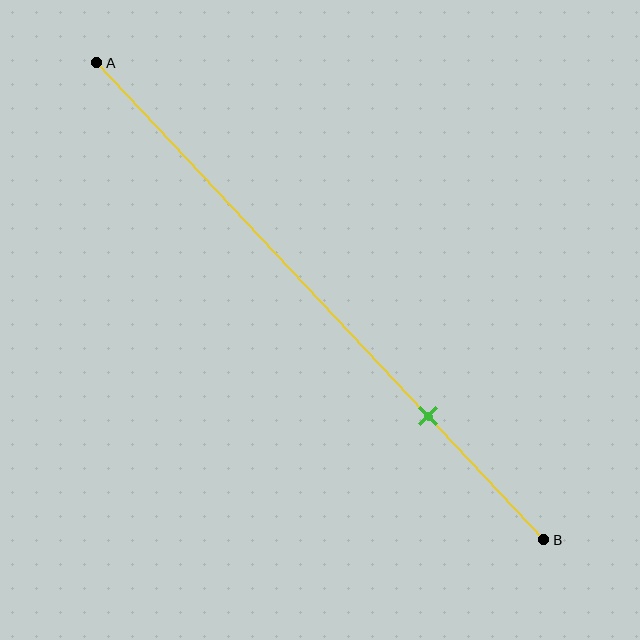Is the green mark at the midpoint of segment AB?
No, the mark is at about 75% from A, not at the 50% midpoint.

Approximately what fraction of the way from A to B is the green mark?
The green mark is approximately 75% of the way from A to B.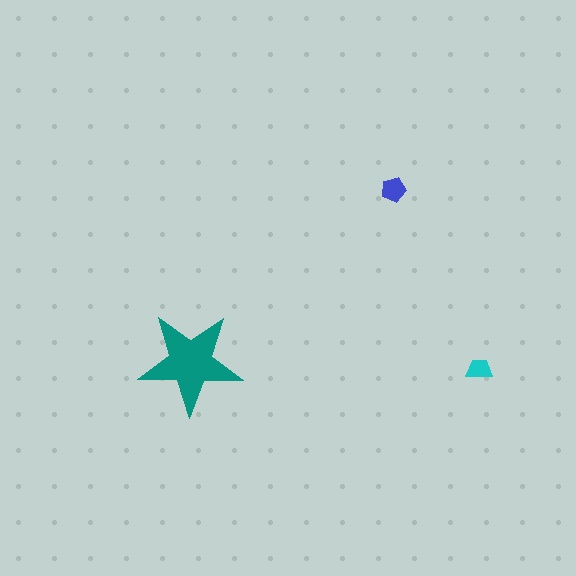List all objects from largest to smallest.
The teal star, the blue pentagon, the cyan trapezoid.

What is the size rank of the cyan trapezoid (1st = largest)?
3rd.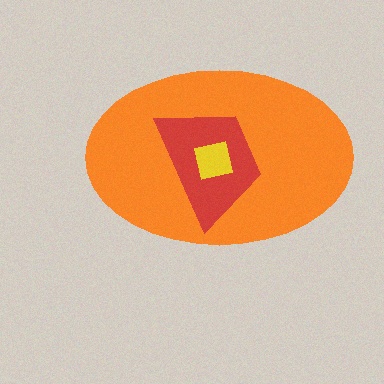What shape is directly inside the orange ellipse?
The red trapezoid.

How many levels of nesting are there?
3.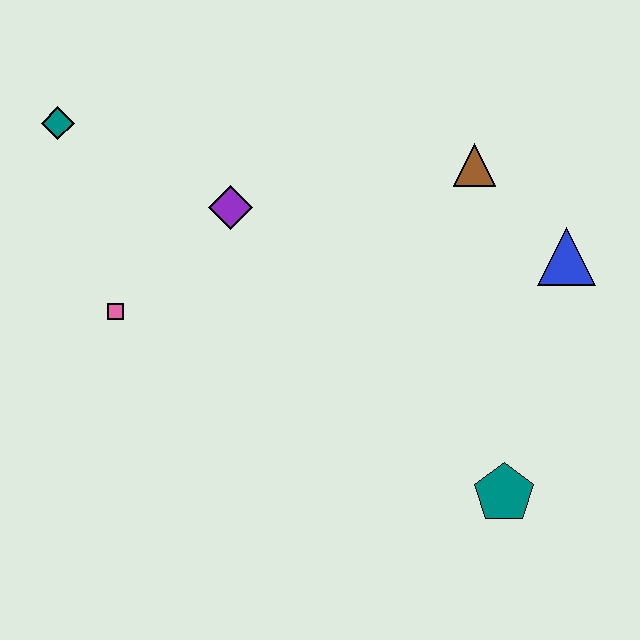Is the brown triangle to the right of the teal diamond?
Yes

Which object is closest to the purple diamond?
The pink square is closest to the purple diamond.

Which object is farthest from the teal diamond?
The teal pentagon is farthest from the teal diamond.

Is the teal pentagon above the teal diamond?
No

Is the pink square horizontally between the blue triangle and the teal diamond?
Yes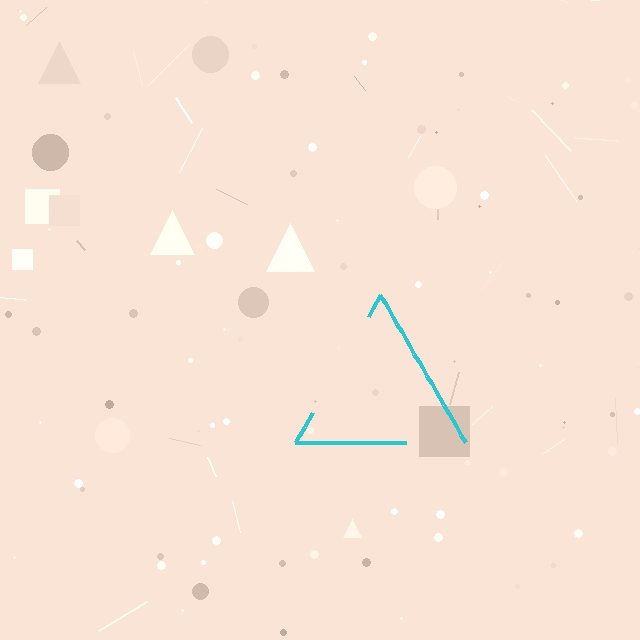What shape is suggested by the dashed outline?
The dashed outline suggests a triangle.